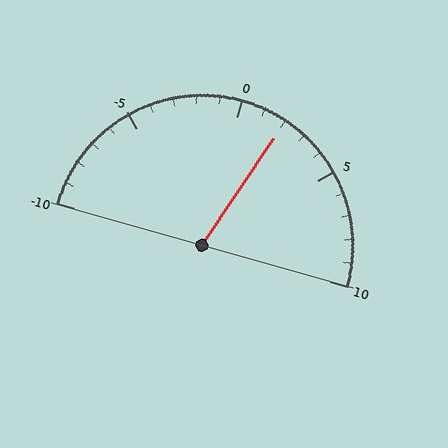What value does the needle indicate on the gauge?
The needle indicates approximately 2.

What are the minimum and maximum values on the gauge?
The gauge ranges from -10 to 10.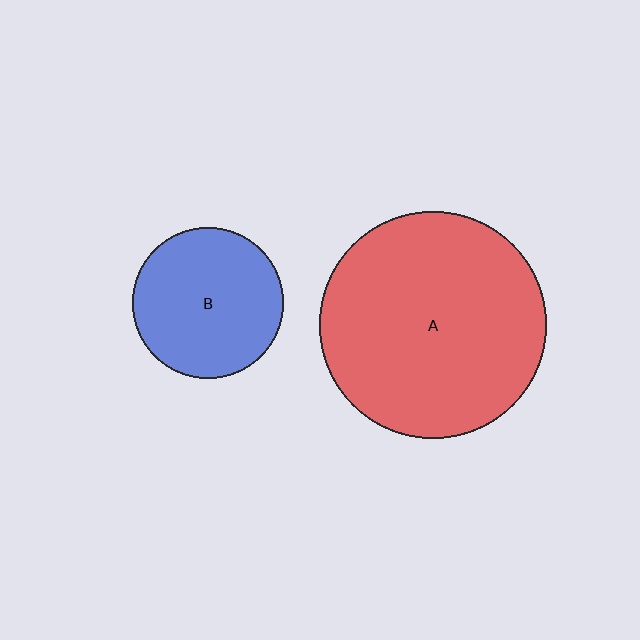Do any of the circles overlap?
No, none of the circles overlap.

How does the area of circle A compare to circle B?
Approximately 2.2 times.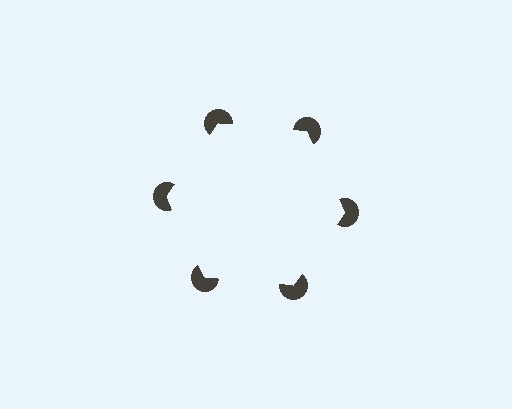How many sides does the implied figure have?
6 sides.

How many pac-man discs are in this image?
There are 6 — one at each vertex of the illusory hexagon.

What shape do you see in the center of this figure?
An illusory hexagon — its edges are inferred from the aligned wedge cuts in the pac-man discs, not physically drawn.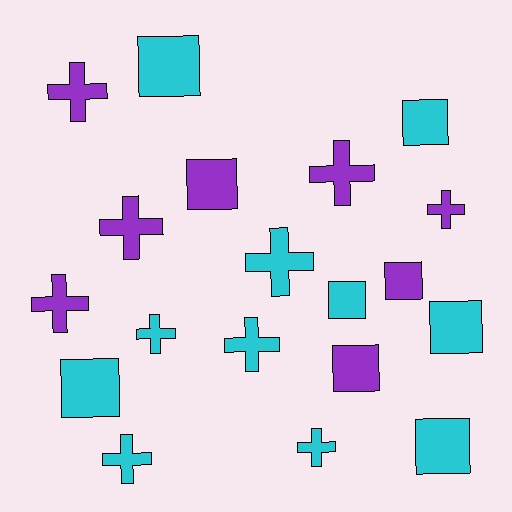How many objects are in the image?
There are 19 objects.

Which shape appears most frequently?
Cross, with 10 objects.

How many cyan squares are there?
There are 6 cyan squares.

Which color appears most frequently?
Cyan, with 11 objects.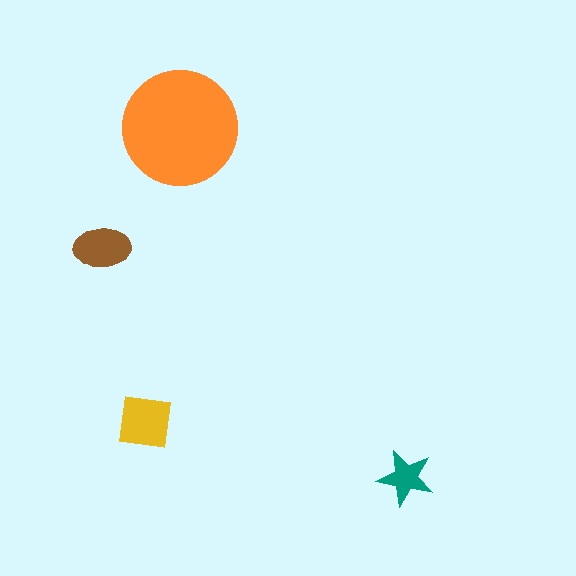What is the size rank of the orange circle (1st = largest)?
1st.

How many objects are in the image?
There are 4 objects in the image.